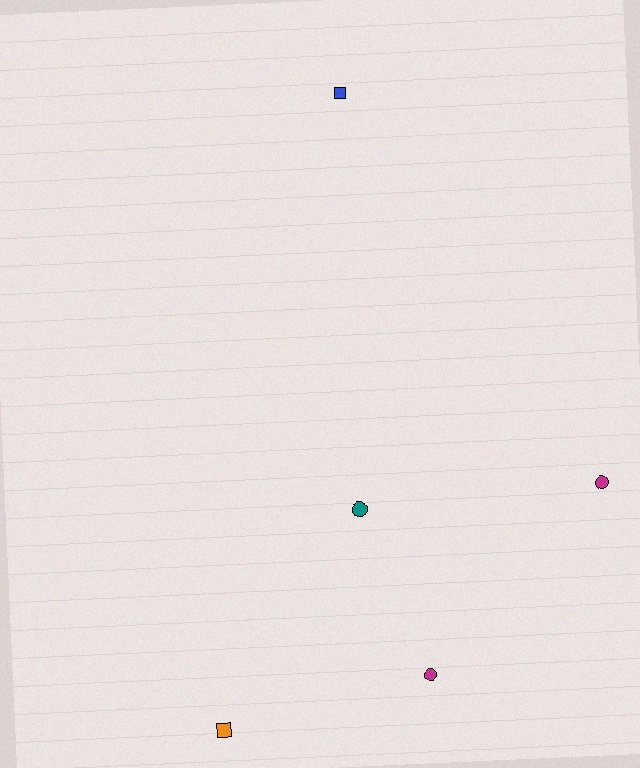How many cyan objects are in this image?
There are no cyan objects.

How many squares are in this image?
There are 2 squares.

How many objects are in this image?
There are 5 objects.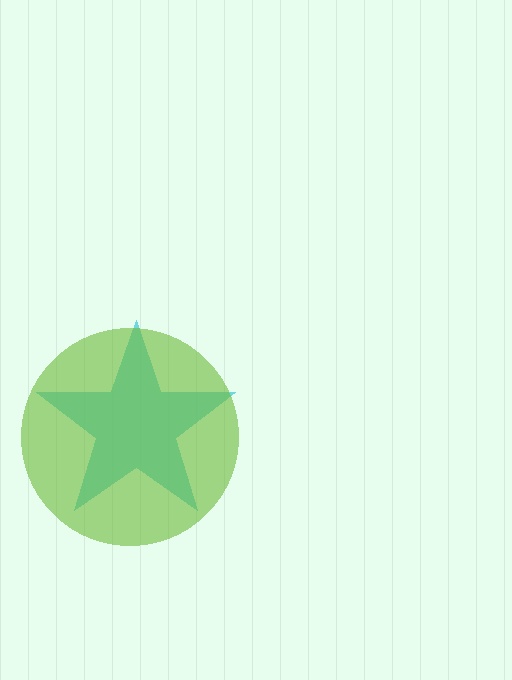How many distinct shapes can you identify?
There are 2 distinct shapes: a cyan star, a lime circle.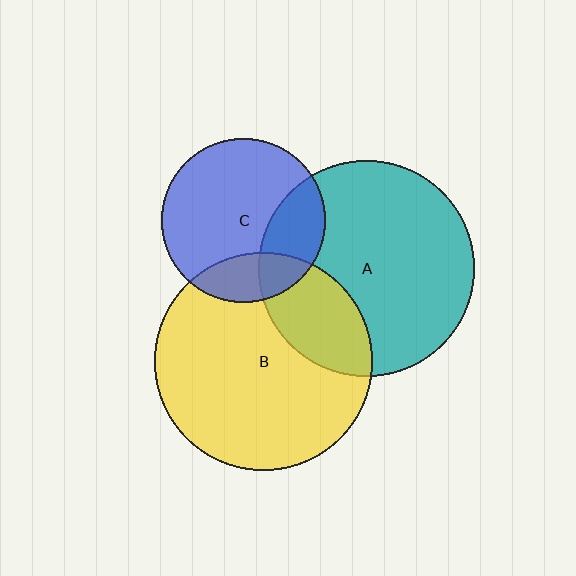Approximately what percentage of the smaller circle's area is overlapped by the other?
Approximately 20%.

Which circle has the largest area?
Circle B (yellow).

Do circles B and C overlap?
Yes.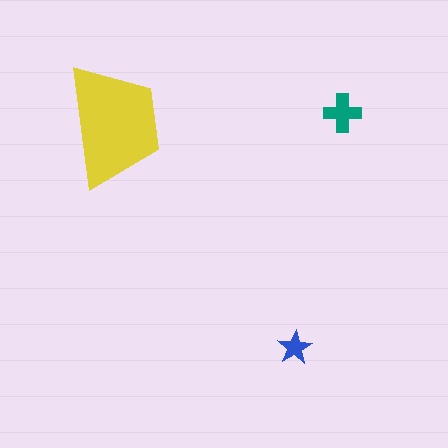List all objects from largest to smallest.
The yellow trapezoid, the teal cross, the blue star.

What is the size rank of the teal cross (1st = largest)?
2nd.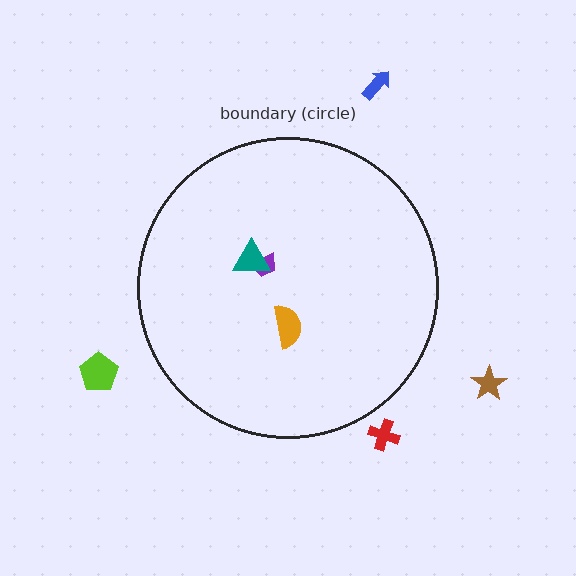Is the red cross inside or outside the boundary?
Outside.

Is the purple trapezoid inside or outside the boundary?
Inside.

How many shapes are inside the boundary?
3 inside, 4 outside.